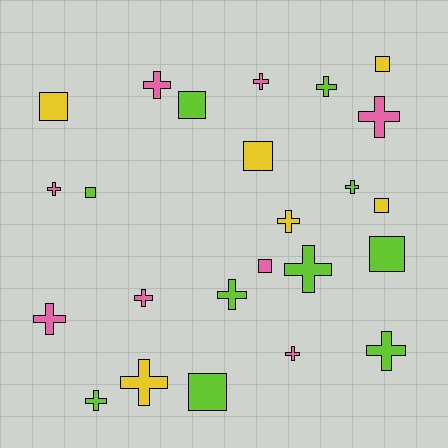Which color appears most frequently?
Lime, with 10 objects.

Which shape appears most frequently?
Cross, with 15 objects.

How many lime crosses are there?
There are 6 lime crosses.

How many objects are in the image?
There are 24 objects.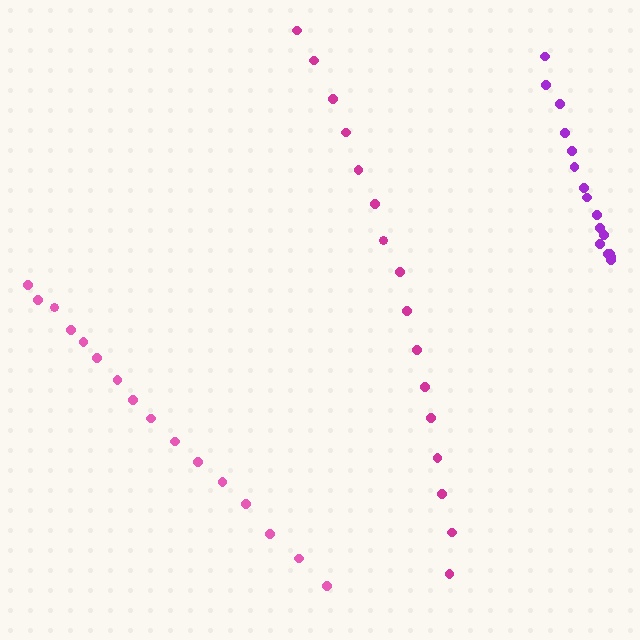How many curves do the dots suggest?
There are 3 distinct paths.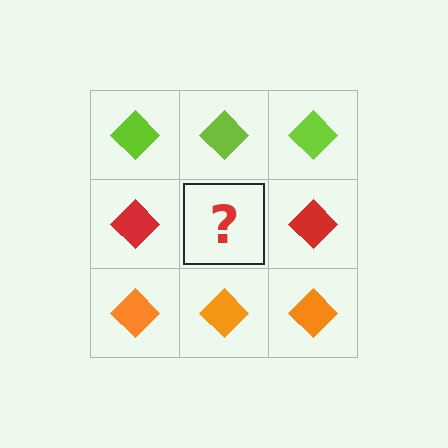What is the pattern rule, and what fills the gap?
The rule is that each row has a consistent color. The gap should be filled with a red diamond.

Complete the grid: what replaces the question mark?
The question mark should be replaced with a red diamond.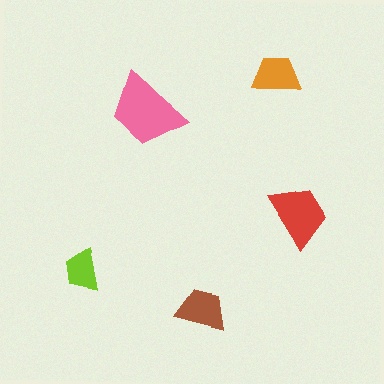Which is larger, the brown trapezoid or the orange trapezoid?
The brown one.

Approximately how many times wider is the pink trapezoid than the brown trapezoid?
About 1.5 times wider.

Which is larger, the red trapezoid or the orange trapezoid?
The red one.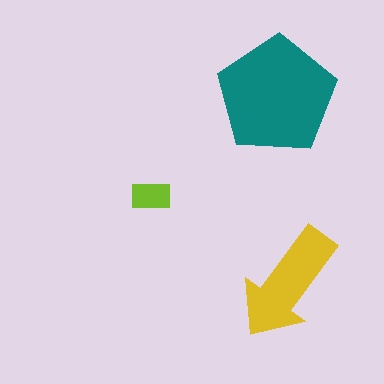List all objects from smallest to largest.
The lime rectangle, the yellow arrow, the teal pentagon.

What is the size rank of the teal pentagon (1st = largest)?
1st.